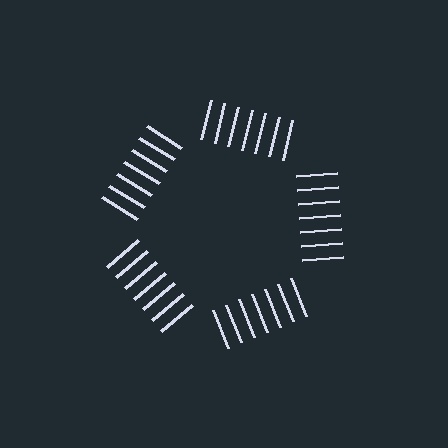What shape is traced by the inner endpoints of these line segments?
An illusory pentagon — the line segments terminate on its edges but no continuous stroke is drawn.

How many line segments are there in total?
35 — 7 along each of the 5 edges.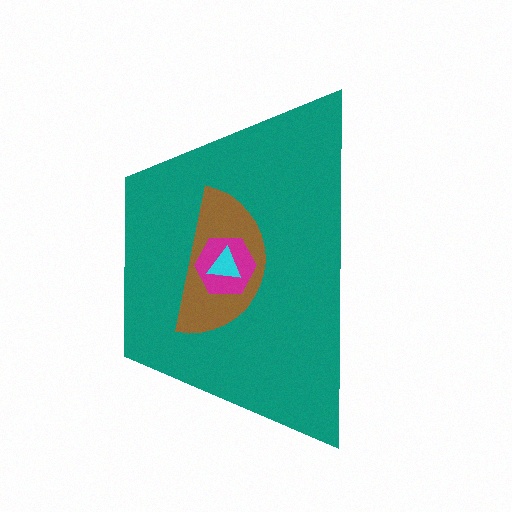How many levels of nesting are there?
4.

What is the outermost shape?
The teal trapezoid.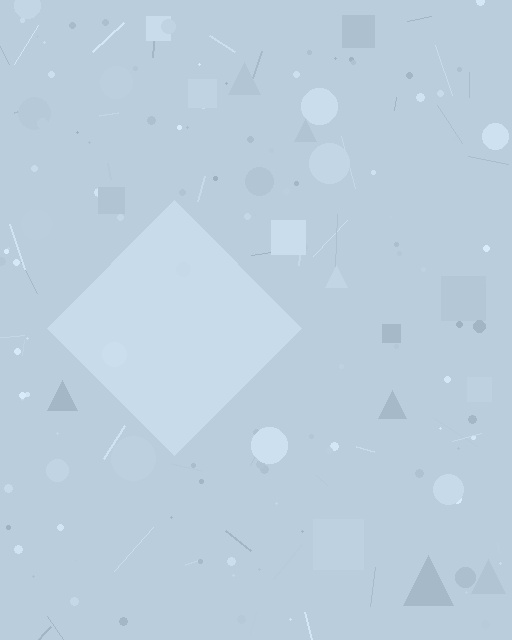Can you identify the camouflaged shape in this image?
The camouflaged shape is a diamond.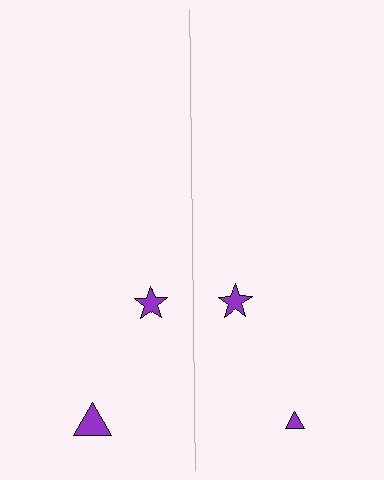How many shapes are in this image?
There are 4 shapes in this image.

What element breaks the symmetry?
The purple triangle on the right side has a different size than its mirror counterpart.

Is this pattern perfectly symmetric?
No, the pattern is not perfectly symmetric. The purple triangle on the right side has a different size than its mirror counterpart.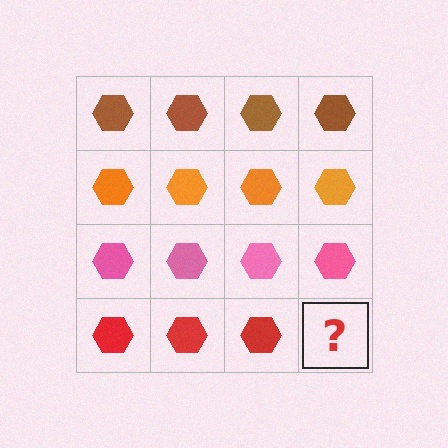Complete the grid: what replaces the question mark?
The question mark should be replaced with a red hexagon.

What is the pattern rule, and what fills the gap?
The rule is that each row has a consistent color. The gap should be filled with a red hexagon.